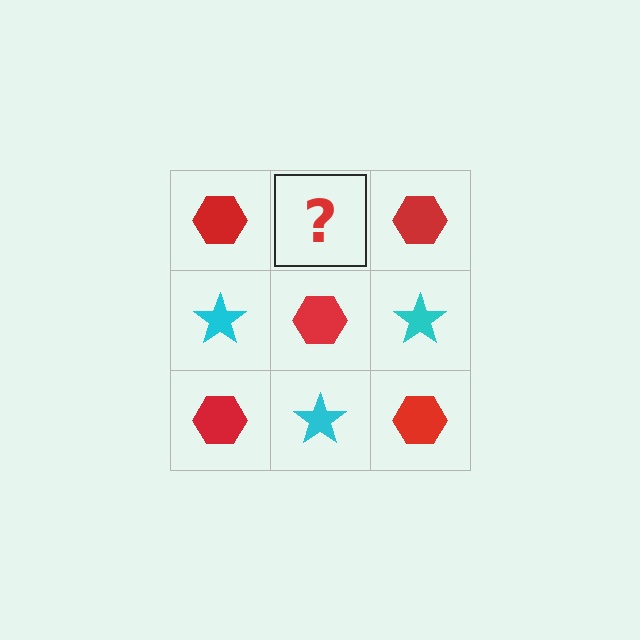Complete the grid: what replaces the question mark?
The question mark should be replaced with a cyan star.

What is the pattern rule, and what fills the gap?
The rule is that it alternates red hexagon and cyan star in a checkerboard pattern. The gap should be filled with a cyan star.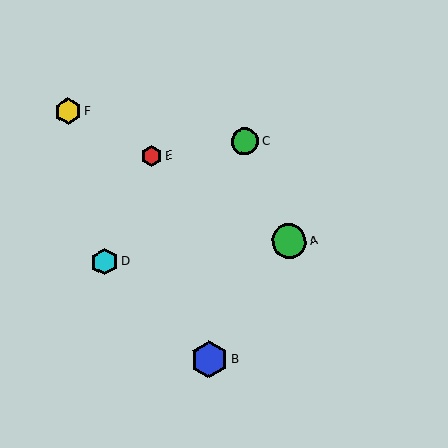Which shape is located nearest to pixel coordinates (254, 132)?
The green circle (labeled C) at (245, 142) is nearest to that location.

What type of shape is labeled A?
Shape A is a green circle.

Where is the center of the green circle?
The center of the green circle is at (245, 142).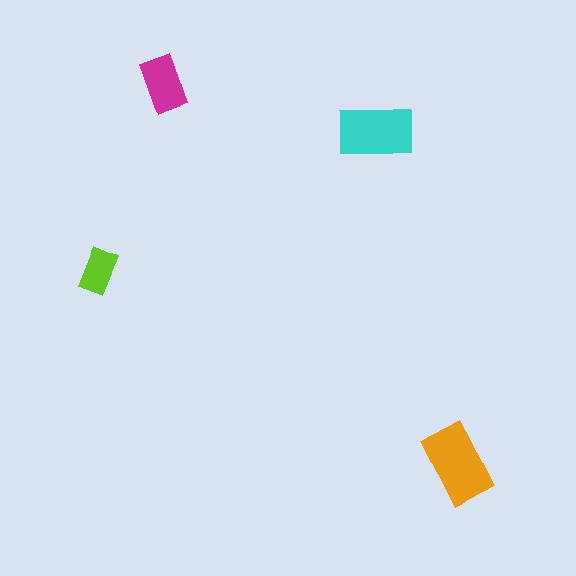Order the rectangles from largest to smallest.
the orange one, the cyan one, the magenta one, the lime one.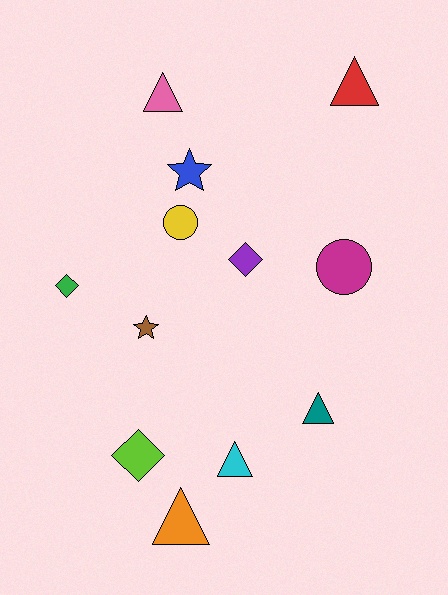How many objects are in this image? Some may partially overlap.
There are 12 objects.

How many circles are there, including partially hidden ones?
There are 2 circles.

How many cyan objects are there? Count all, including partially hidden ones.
There is 1 cyan object.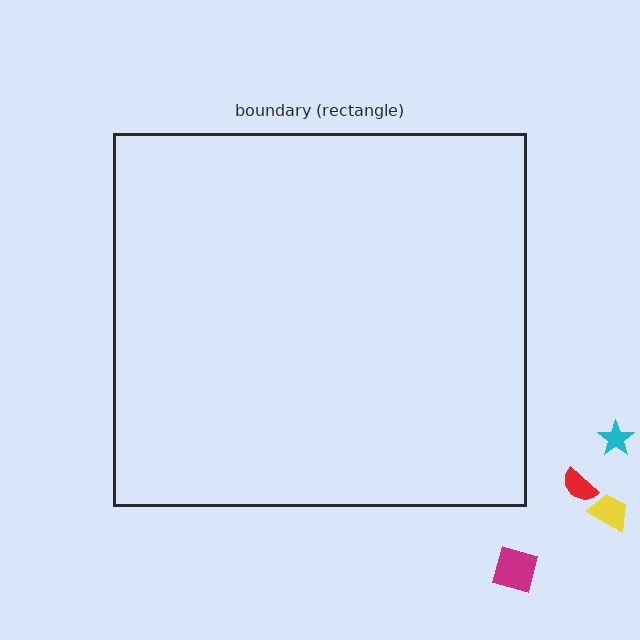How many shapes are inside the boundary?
0 inside, 4 outside.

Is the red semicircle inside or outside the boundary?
Outside.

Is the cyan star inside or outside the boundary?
Outside.